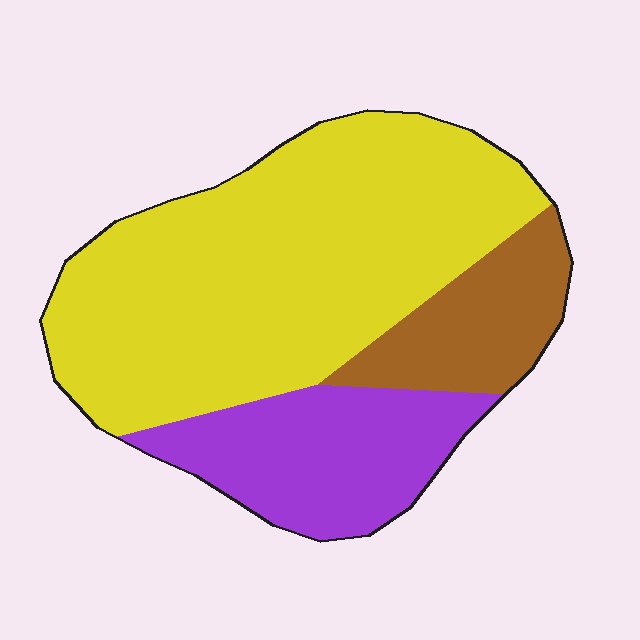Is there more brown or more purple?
Purple.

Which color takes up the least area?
Brown, at roughly 15%.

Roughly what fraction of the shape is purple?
Purple covers roughly 25% of the shape.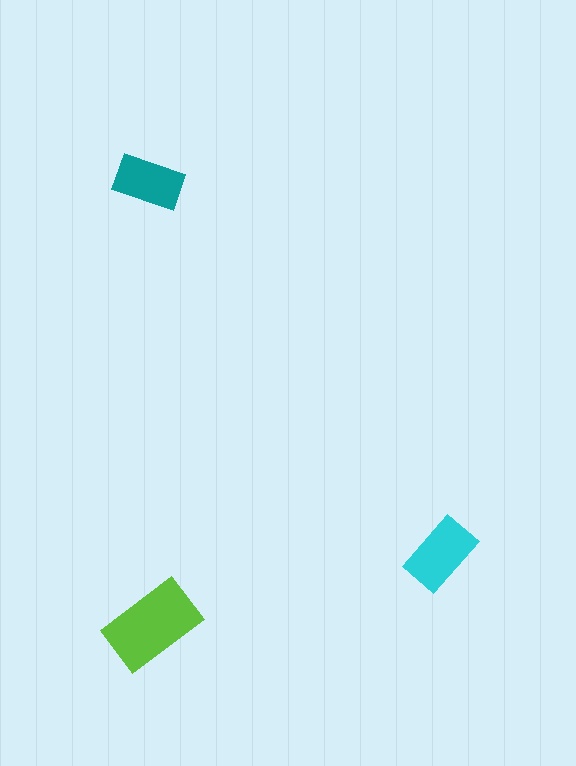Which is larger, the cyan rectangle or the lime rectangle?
The lime one.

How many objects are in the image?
There are 3 objects in the image.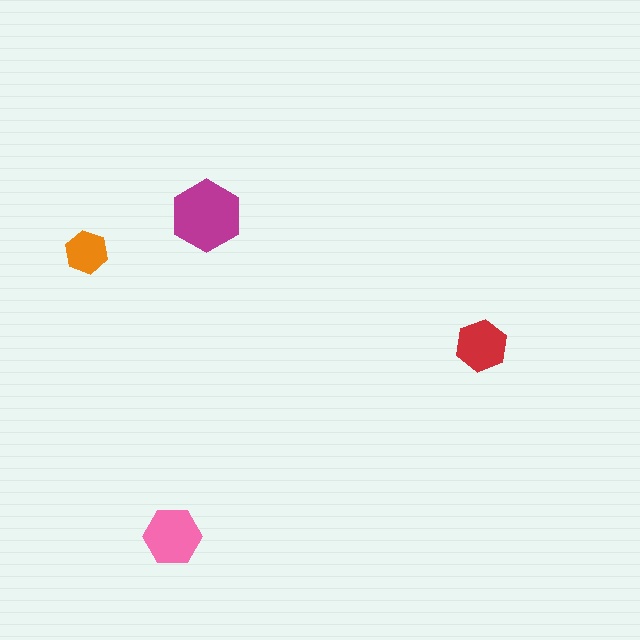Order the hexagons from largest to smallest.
the magenta one, the pink one, the red one, the orange one.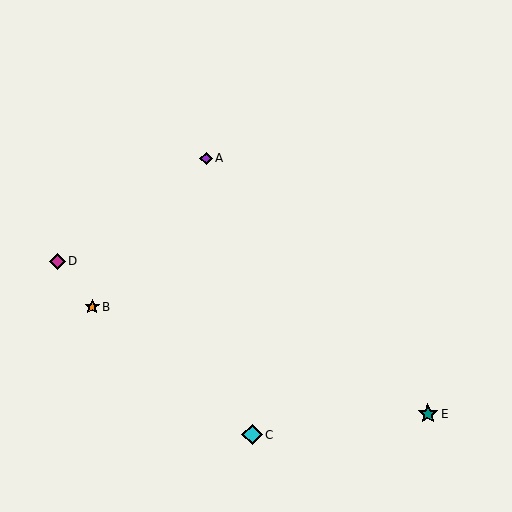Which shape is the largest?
The cyan diamond (labeled C) is the largest.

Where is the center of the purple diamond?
The center of the purple diamond is at (206, 158).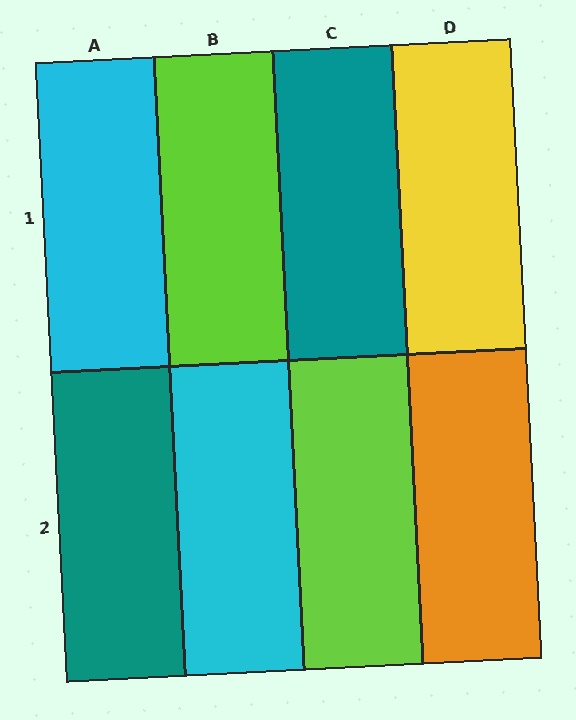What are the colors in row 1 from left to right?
Cyan, lime, teal, yellow.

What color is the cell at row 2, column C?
Lime.